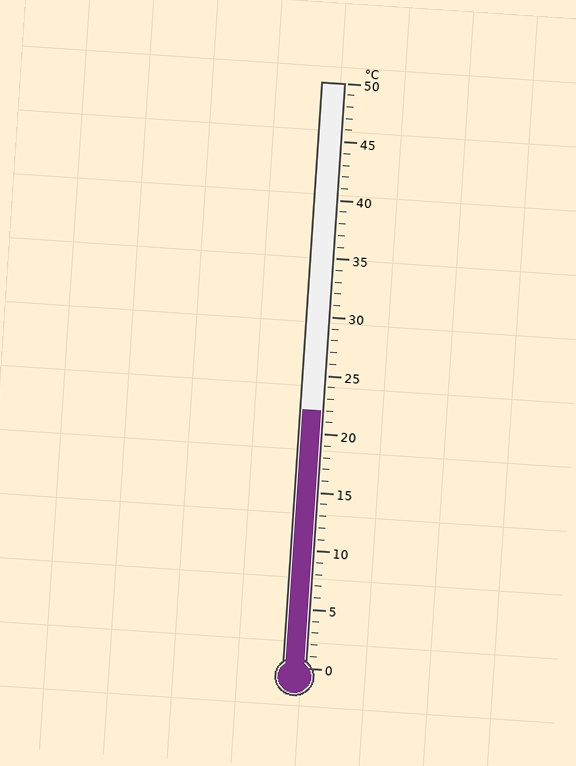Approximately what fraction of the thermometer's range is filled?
The thermometer is filled to approximately 45% of its range.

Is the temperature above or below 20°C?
The temperature is above 20°C.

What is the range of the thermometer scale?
The thermometer scale ranges from 0°C to 50°C.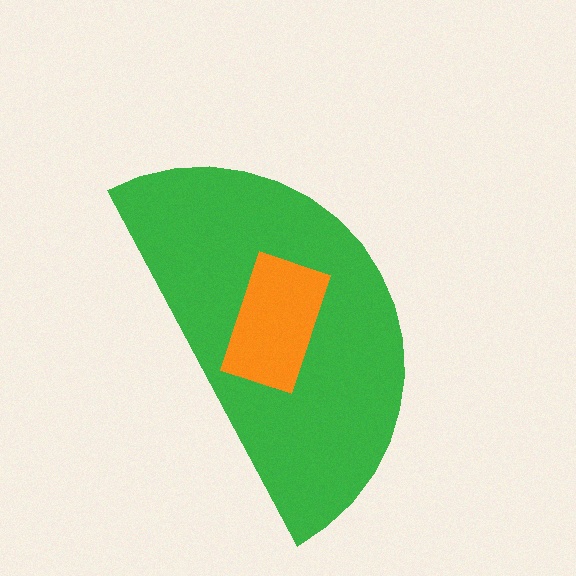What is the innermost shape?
The orange rectangle.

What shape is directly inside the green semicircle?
The orange rectangle.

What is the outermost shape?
The green semicircle.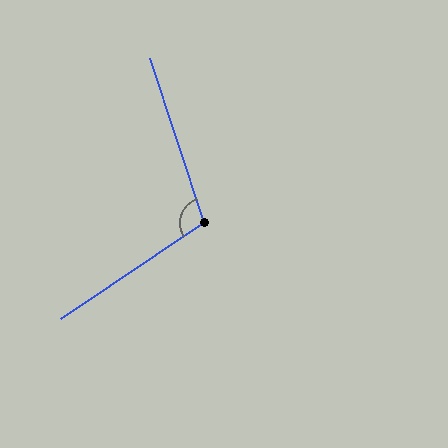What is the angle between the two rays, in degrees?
Approximately 106 degrees.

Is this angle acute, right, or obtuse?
It is obtuse.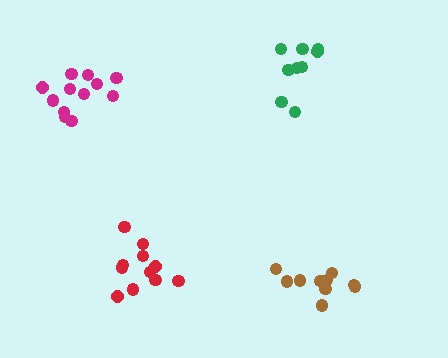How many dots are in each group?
Group 1: 10 dots, Group 2: 12 dots, Group 3: 12 dots, Group 4: 9 dots (43 total).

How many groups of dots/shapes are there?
There are 4 groups.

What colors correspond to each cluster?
The clusters are colored: brown, red, magenta, green.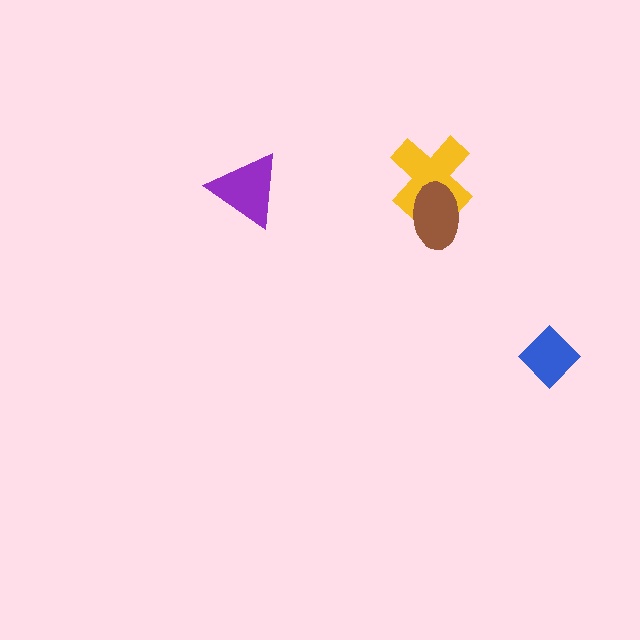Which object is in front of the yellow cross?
The brown ellipse is in front of the yellow cross.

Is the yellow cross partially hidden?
Yes, it is partially covered by another shape.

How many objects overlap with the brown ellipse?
1 object overlaps with the brown ellipse.